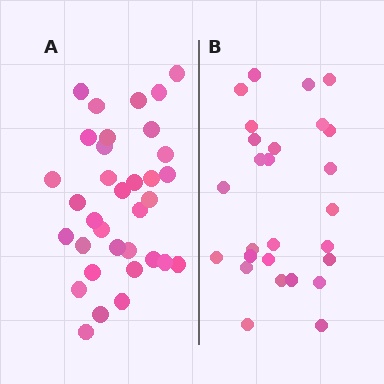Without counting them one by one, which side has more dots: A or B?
Region A (the left region) has more dots.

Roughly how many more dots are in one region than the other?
Region A has roughly 8 or so more dots than region B.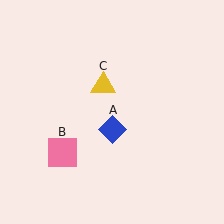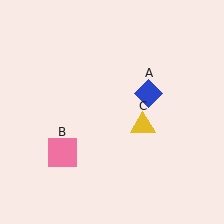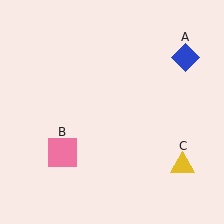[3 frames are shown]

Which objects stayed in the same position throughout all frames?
Pink square (object B) remained stationary.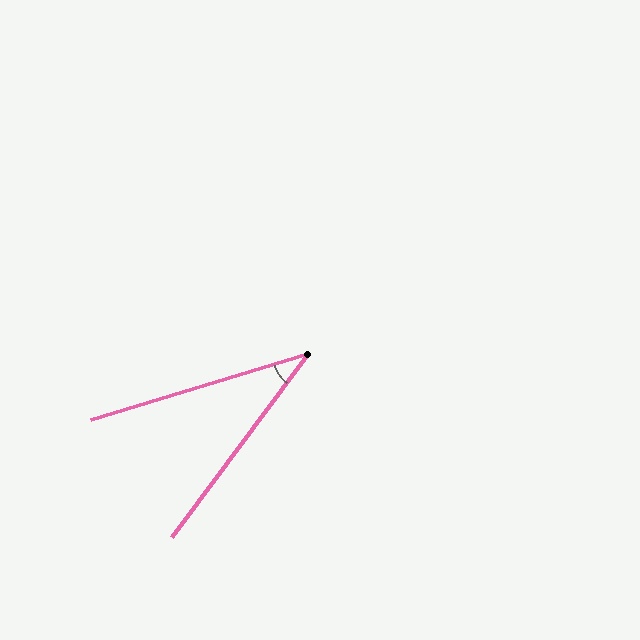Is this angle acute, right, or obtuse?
It is acute.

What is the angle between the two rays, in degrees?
Approximately 36 degrees.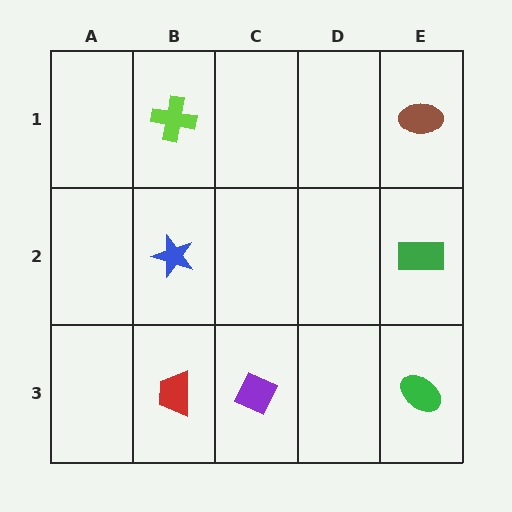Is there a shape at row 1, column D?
No, that cell is empty.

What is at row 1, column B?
A lime cross.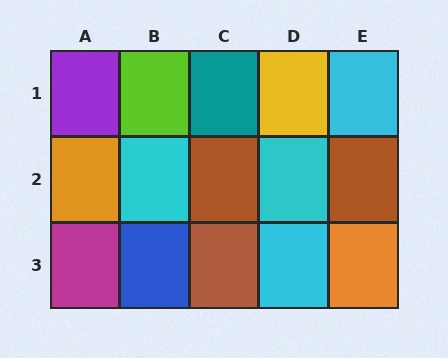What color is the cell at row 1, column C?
Teal.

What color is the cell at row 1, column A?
Purple.